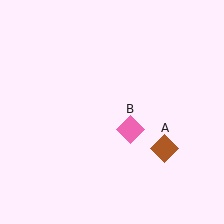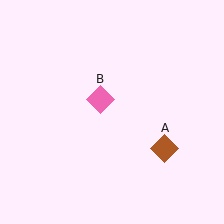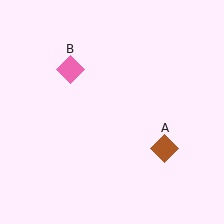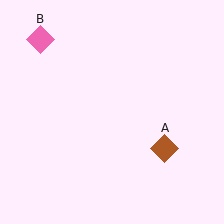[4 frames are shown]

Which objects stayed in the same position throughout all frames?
Brown diamond (object A) remained stationary.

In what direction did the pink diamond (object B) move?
The pink diamond (object B) moved up and to the left.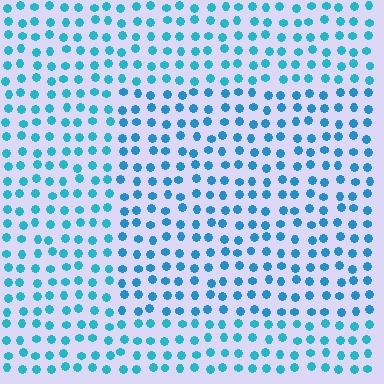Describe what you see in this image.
The image is filled with small cyan elements in a uniform arrangement. A rectangle-shaped region is visible where the elements are tinted to a slightly different hue, forming a subtle color boundary.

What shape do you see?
I see a rectangle.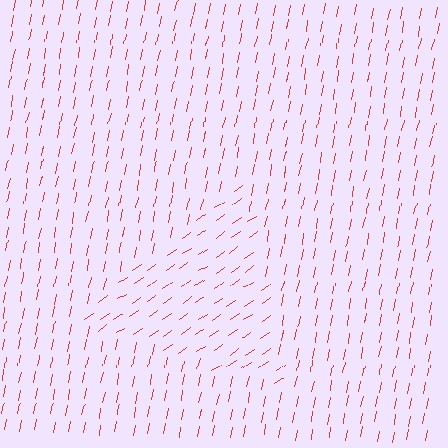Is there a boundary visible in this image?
Yes, there is a texture boundary formed by a change in line orientation.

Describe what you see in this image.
The image is filled with small red line segments. A triangle region in the image has lines oriented differently from the surrounding lines, creating a visible texture boundary.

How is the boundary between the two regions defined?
The boundary is defined purely by a change in line orientation (approximately 45 degrees difference). All lines are the same color and thickness.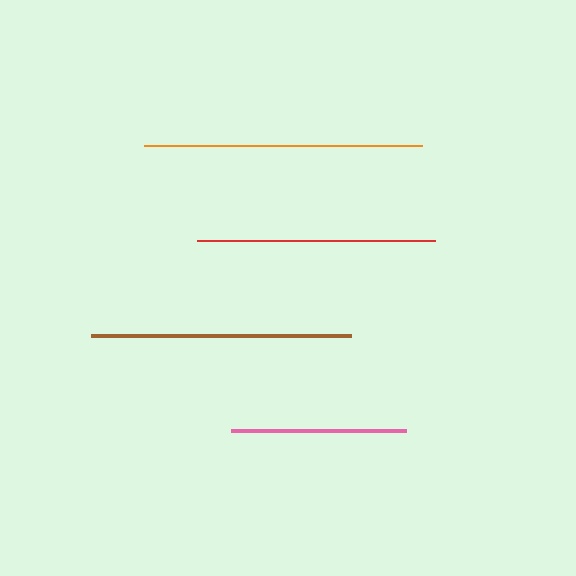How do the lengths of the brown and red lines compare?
The brown and red lines are approximately the same length.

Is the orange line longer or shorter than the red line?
The orange line is longer than the red line.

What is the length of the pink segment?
The pink segment is approximately 175 pixels long.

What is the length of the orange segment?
The orange segment is approximately 277 pixels long.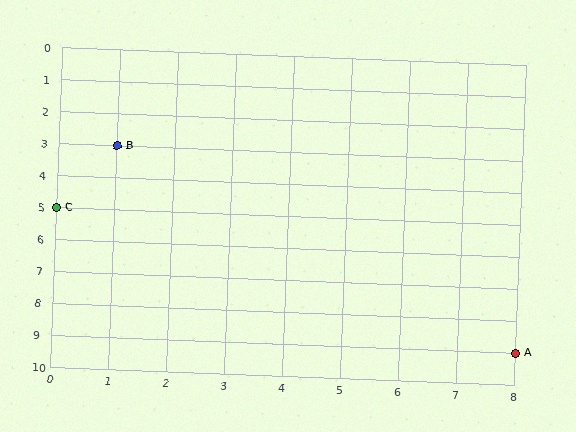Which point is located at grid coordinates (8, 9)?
Point A is at (8, 9).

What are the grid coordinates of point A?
Point A is at grid coordinates (8, 9).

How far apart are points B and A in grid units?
Points B and A are 7 columns and 6 rows apart (about 9.2 grid units diagonally).